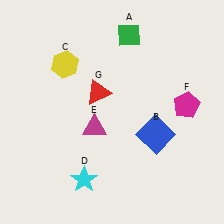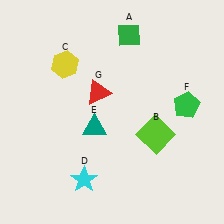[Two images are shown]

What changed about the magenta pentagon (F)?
In Image 1, F is magenta. In Image 2, it changed to green.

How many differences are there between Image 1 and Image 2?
There are 3 differences between the two images.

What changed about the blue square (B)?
In Image 1, B is blue. In Image 2, it changed to lime.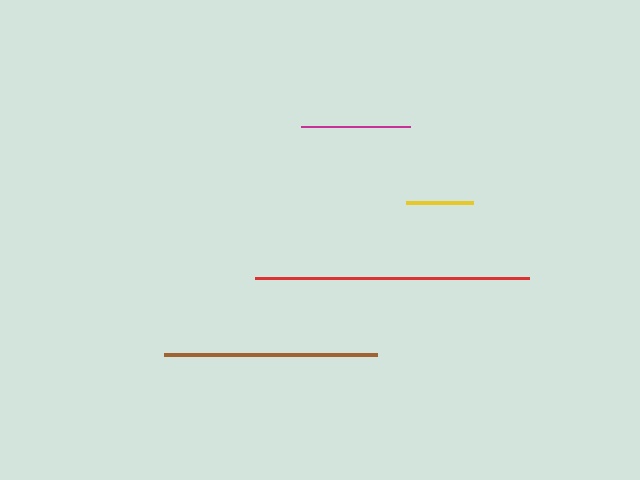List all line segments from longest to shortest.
From longest to shortest: red, brown, magenta, yellow.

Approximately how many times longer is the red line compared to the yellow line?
The red line is approximately 4.0 times the length of the yellow line.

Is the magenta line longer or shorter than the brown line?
The brown line is longer than the magenta line.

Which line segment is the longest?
The red line is the longest at approximately 274 pixels.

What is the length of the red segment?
The red segment is approximately 274 pixels long.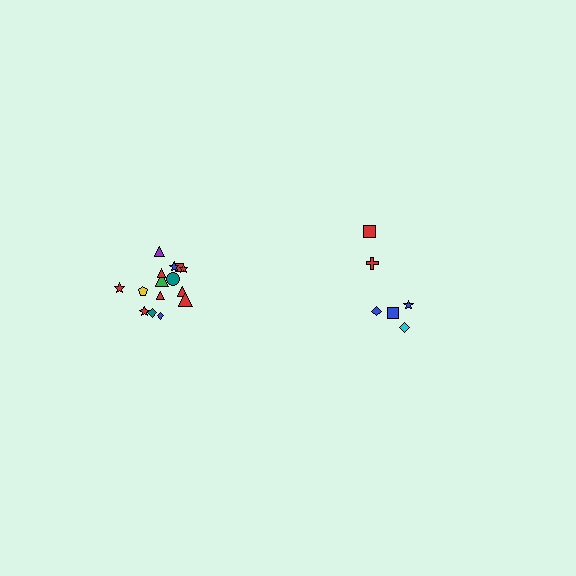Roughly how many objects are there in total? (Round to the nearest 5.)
Roughly 20 objects in total.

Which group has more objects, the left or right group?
The left group.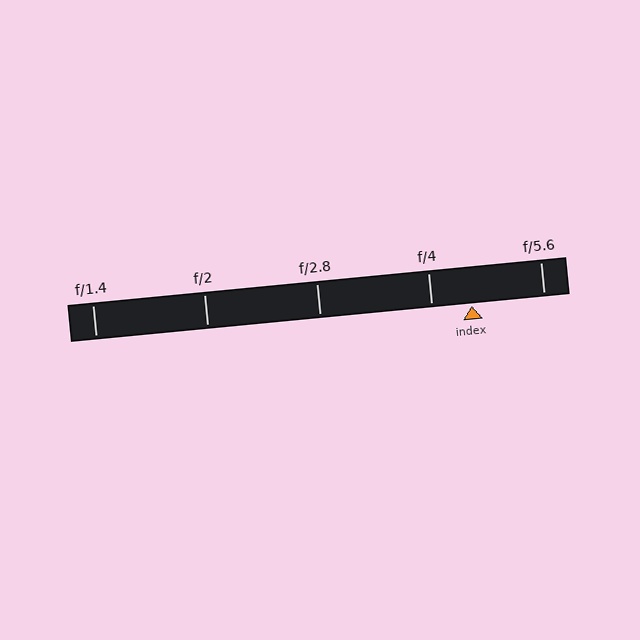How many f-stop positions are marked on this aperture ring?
There are 5 f-stop positions marked.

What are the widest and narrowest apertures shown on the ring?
The widest aperture shown is f/1.4 and the narrowest is f/5.6.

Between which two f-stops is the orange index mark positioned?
The index mark is between f/4 and f/5.6.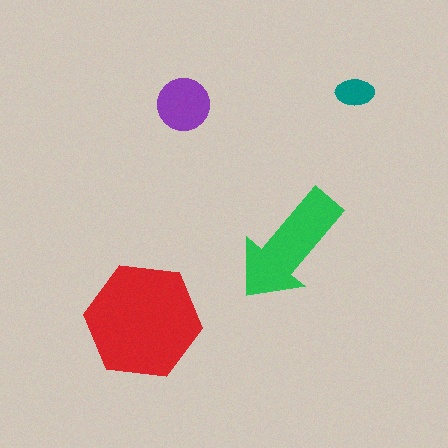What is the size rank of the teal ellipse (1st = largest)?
4th.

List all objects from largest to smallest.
The red hexagon, the green arrow, the purple circle, the teal ellipse.